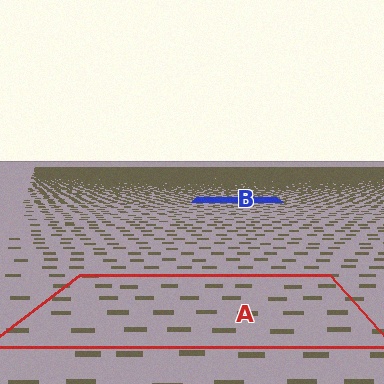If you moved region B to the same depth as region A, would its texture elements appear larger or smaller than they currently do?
They would appear larger. At a closer depth, the same texture elements are projected at a bigger on-screen size.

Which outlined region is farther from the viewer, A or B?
Region B is farther from the viewer — the texture elements inside it appear smaller and more densely packed.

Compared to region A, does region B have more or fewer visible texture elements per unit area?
Region B has more texture elements per unit area — they are packed more densely because it is farther away.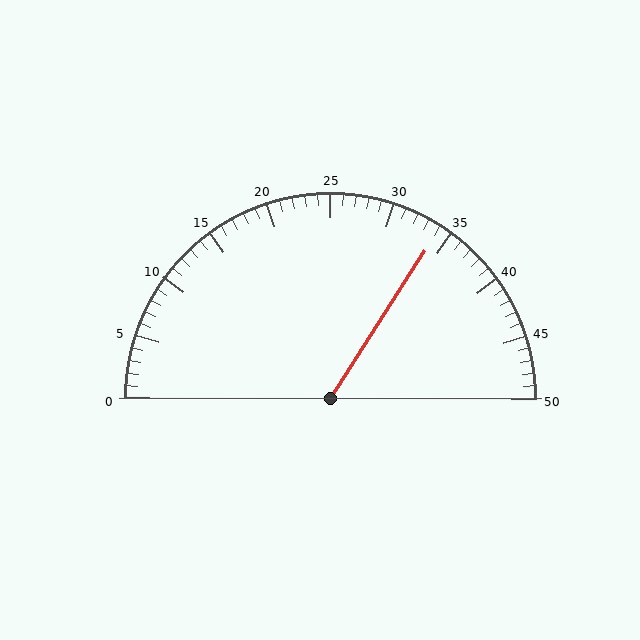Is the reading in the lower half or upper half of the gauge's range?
The reading is in the upper half of the range (0 to 50).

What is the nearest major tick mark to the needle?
The nearest major tick mark is 35.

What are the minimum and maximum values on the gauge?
The gauge ranges from 0 to 50.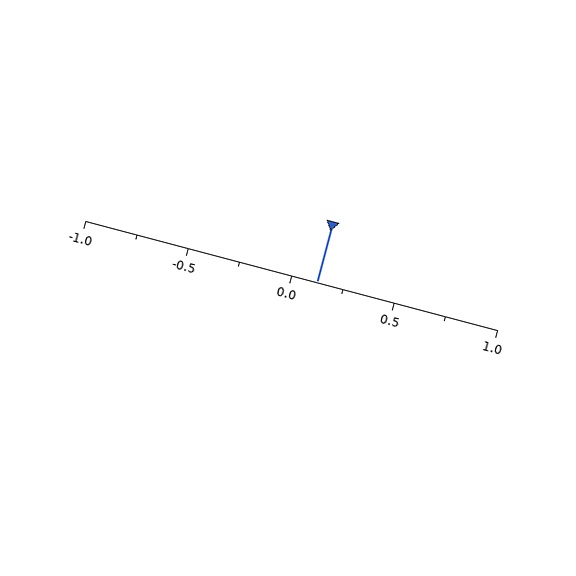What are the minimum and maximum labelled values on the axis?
The axis runs from -1.0 to 1.0.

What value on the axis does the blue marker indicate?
The marker indicates approximately 0.12.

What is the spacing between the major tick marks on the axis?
The major ticks are spaced 0.5 apart.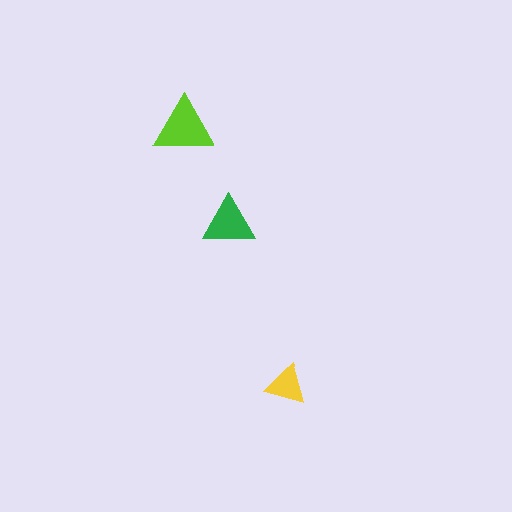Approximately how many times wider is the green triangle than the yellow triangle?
About 1.5 times wider.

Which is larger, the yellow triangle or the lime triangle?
The lime one.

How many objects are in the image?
There are 3 objects in the image.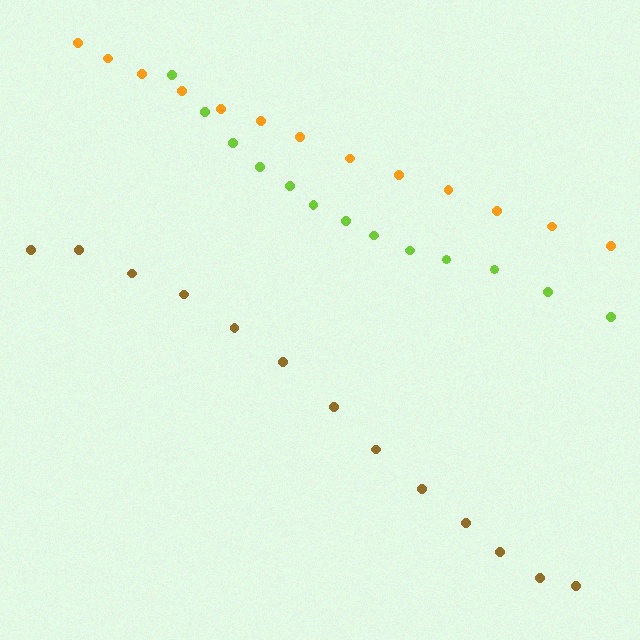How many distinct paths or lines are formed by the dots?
There are 3 distinct paths.